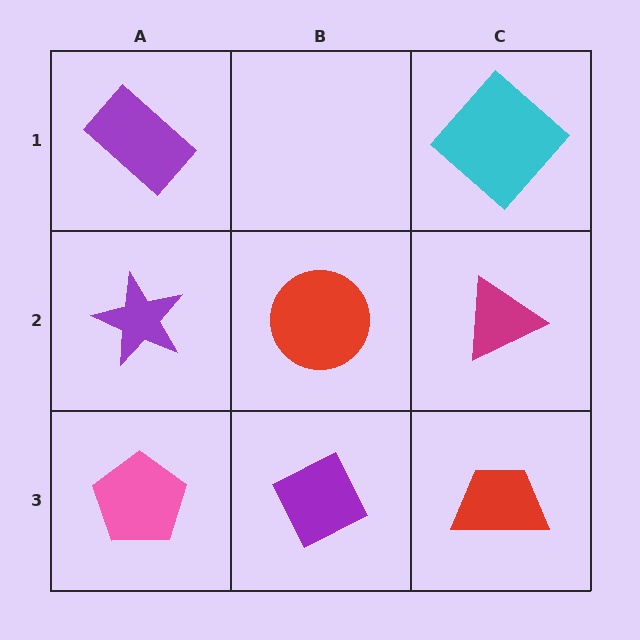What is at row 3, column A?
A pink pentagon.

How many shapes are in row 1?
2 shapes.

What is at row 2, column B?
A red circle.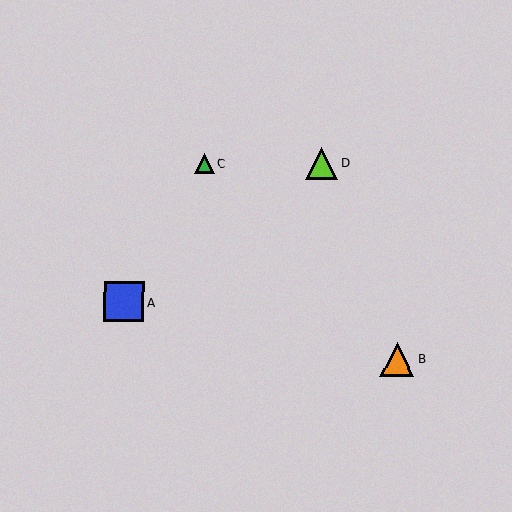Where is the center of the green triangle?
The center of the green triangle is at (204, 164).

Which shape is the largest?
The blue square (labeled A) is the largest.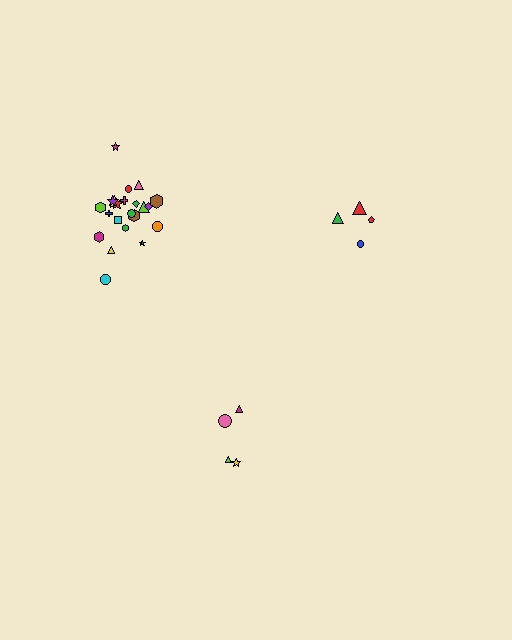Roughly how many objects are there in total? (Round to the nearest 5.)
Roughly 30 objects in total.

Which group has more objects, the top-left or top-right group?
The top-left group.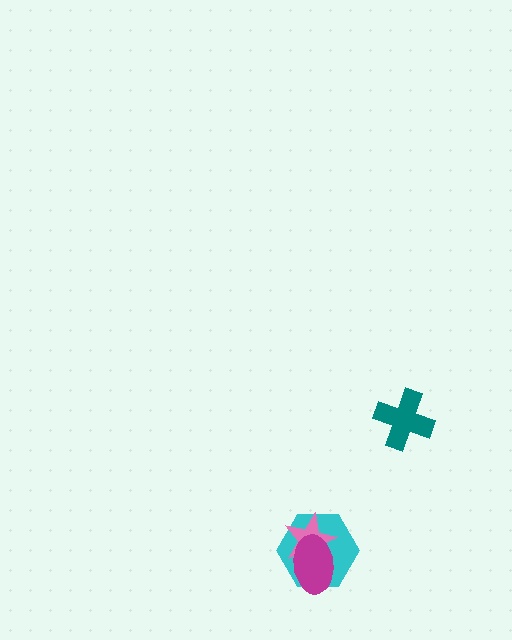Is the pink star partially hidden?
Yes, it is partially covered by another shape.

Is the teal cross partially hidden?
No, no other shape covers it.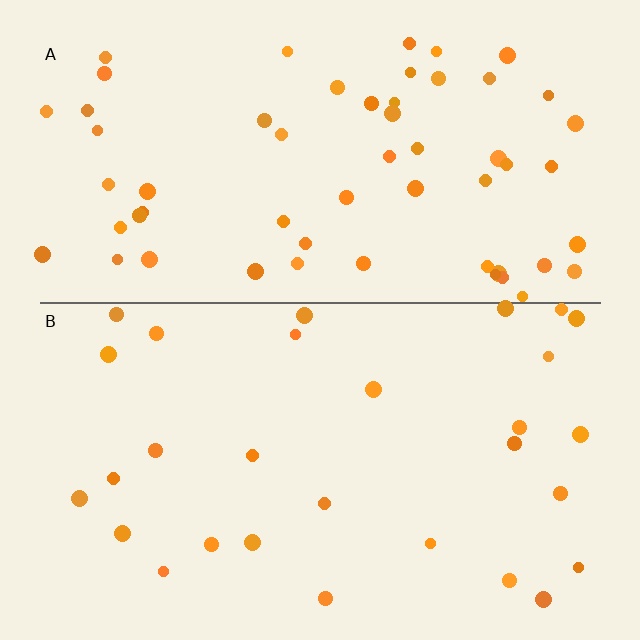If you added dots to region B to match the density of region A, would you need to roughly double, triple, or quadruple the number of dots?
Approximately double.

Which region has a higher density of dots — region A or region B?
A (the top).